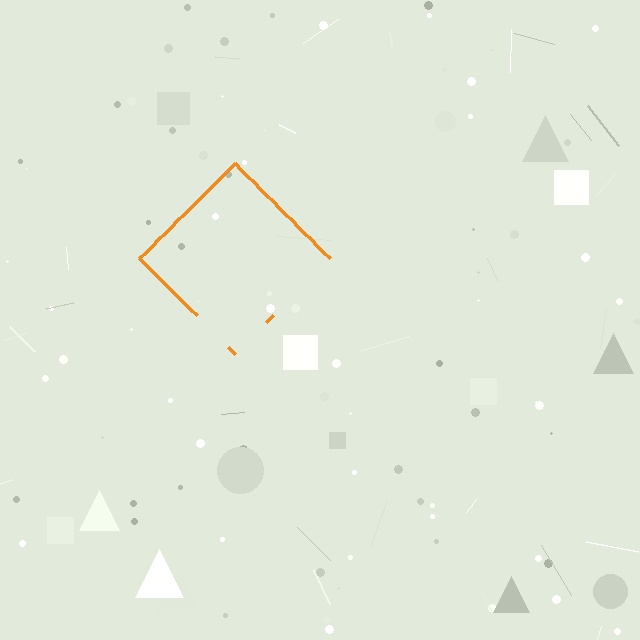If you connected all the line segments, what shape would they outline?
They would outline a diamond.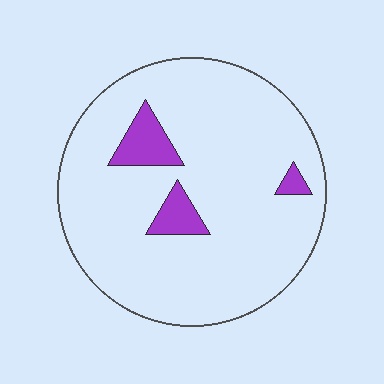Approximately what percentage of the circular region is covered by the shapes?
Approximately 10%.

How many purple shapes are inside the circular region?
3.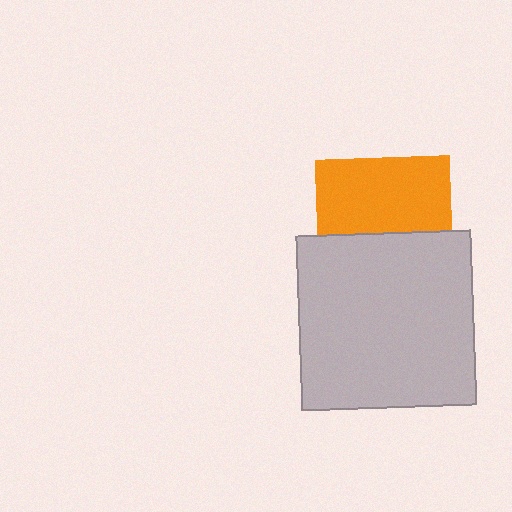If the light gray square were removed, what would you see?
You would see the complete orange square.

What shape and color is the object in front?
The object in front is a light gray square.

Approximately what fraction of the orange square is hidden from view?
Roughly 44% of the orange square is hidden behind the light gray square.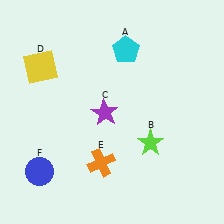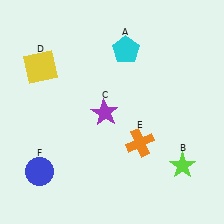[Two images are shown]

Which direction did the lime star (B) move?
The lime star (B) moved right.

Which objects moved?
The objects that moved are: the lime star (B), the orange cross (E).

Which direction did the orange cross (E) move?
The orange cross (E) moved right.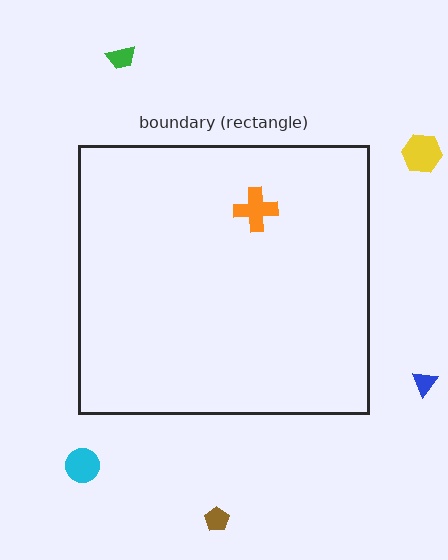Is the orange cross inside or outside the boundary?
Inside.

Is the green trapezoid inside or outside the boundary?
Outside.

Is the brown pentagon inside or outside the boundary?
Outside.